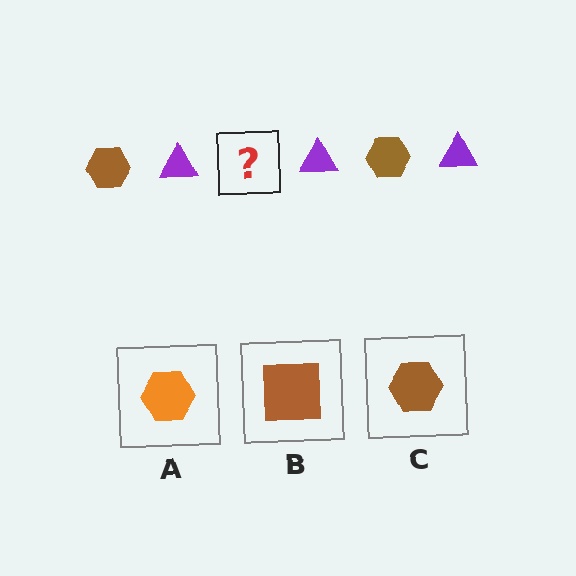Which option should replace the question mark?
Option C.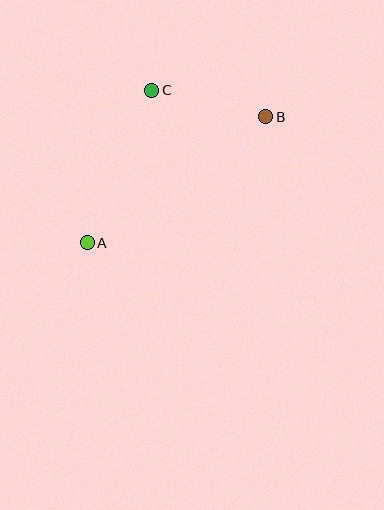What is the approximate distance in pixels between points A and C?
The distance between A and C is approximately 166 pixels.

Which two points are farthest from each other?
Points A and B are farthest from each other.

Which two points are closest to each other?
Points B and C are closest to each other.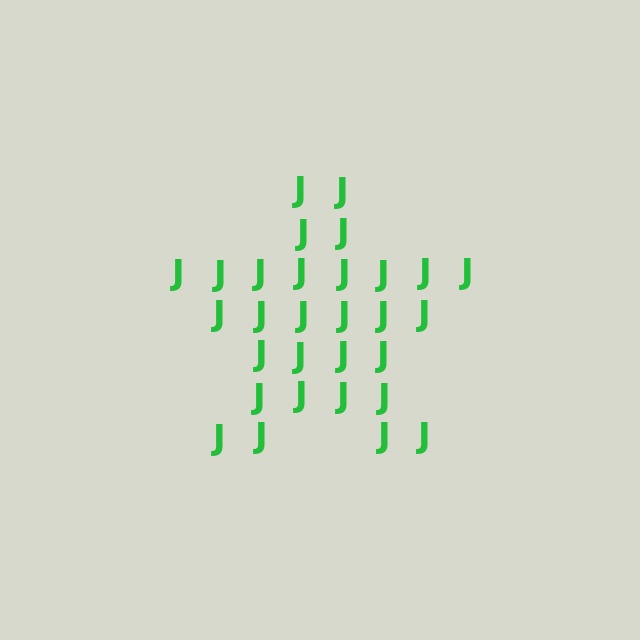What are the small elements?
The small elements are letter J's.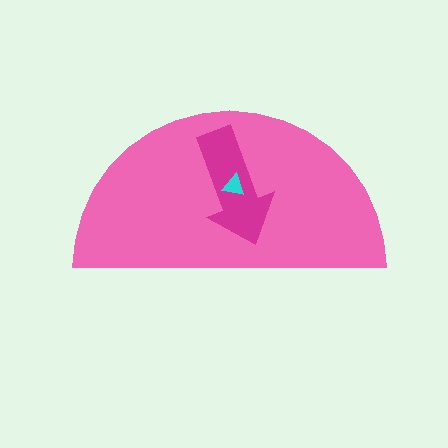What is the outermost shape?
The pink semicircle.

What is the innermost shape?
The cyan triangle.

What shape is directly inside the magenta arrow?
The cyan triangle.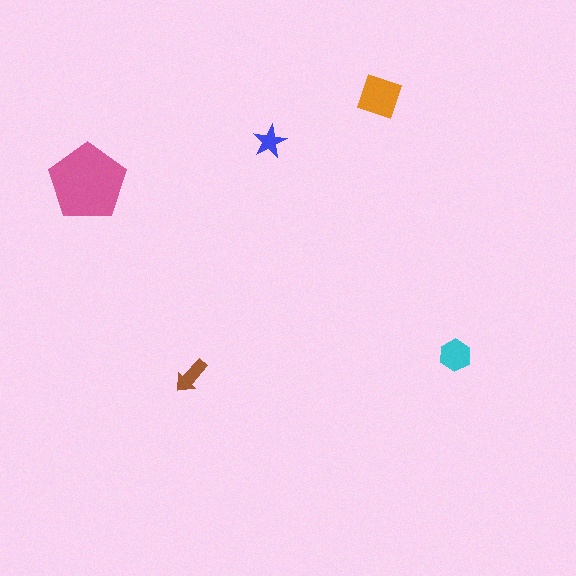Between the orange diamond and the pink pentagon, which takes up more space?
The pink pentagon.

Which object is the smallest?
The blue star.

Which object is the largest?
The pink pentagon.